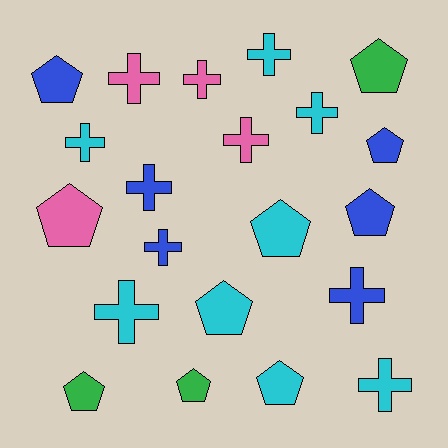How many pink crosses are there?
There are 3 pink crosses.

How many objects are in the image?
There are 21 objects.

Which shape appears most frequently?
Cross, with 11 objects.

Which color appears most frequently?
Cyan, with 8 objects.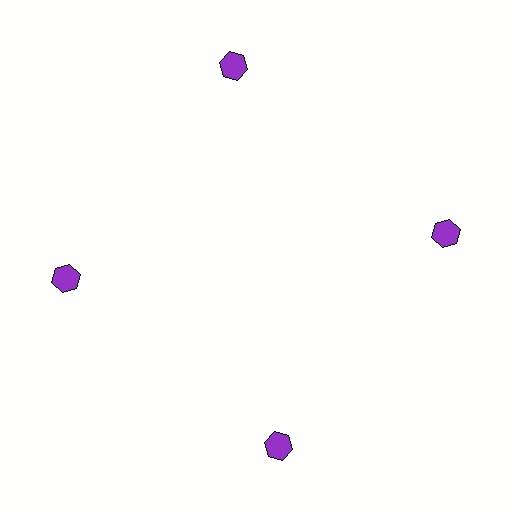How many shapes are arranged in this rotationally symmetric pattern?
There are 4 shapes, arranged in 4 groups of 1.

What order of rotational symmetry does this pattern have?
This pattern has 4-fold rotational symmetry.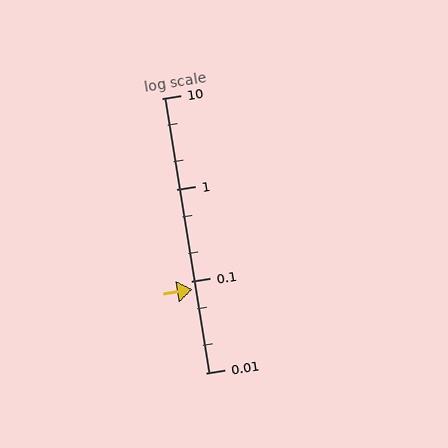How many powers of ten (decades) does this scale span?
The scale spans 3 decades, from 0.01 to 10.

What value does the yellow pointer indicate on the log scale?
The pointer indicates approximately 0.082.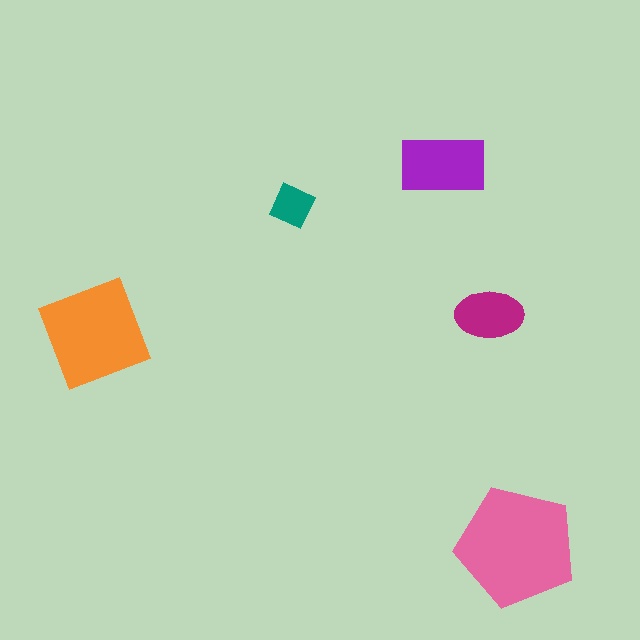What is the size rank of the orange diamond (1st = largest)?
2nd.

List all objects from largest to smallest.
The pink pentagon, the orange diamond, the purple rectangle, the magenta ellipse, the teal square.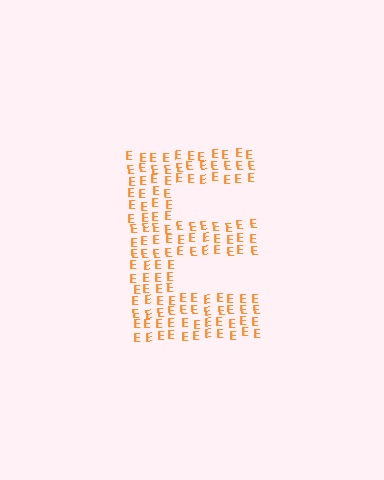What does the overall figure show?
The overall figure shows the letter E.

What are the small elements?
The small elements are letter E's.